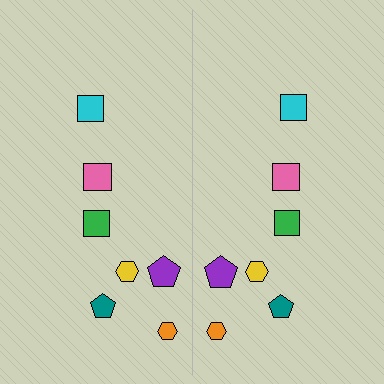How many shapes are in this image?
There are 14 shapes in this image.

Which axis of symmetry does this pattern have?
The pattern has a vertical axis of symmetry running through the center of the image.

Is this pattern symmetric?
Yes, this pattern has bilateral (reflection) symmetry.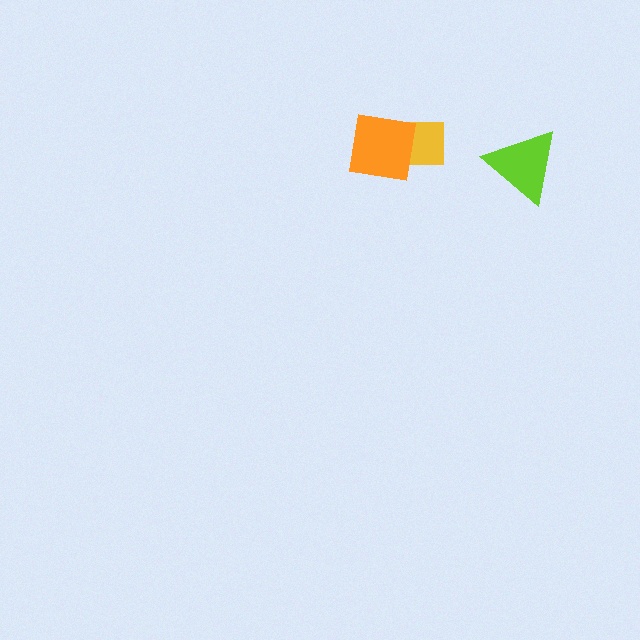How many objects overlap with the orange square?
1 object overlaps with the orange square.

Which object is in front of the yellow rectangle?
The orange square is in front of the yellow rectangle.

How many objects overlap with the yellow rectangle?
1 object overlaps with the yellow rectangle.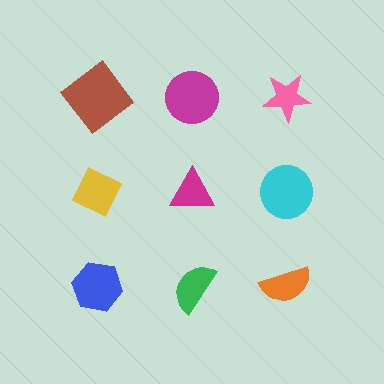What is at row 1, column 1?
A brown diamond.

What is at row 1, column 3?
A pink star.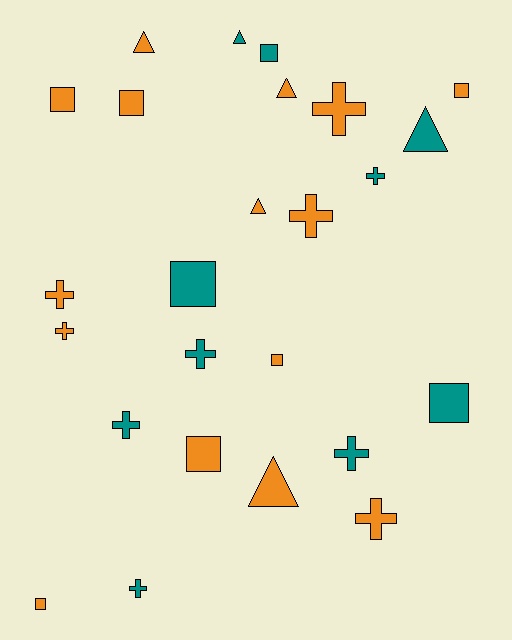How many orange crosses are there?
There are 5 orange crosses.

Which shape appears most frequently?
Cross, with 10 objects.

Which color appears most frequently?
Orange, with 15 objects.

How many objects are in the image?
There are 25 objects.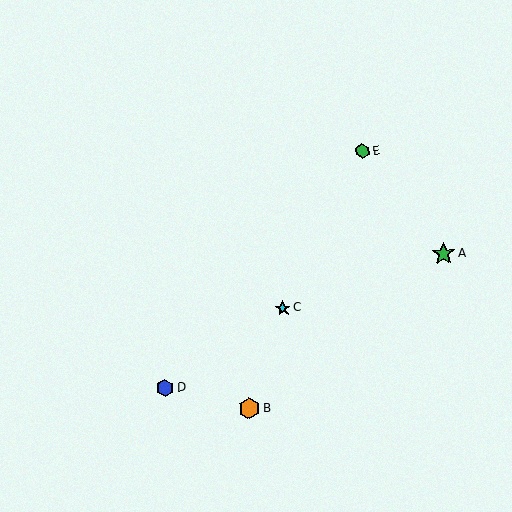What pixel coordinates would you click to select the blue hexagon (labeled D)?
Click at (165, 388) to select the blue hexagon D.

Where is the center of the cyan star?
The center of the cyan star is at (283, 308).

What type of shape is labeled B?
Shape B is an orange hexagon.